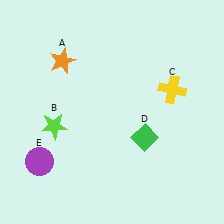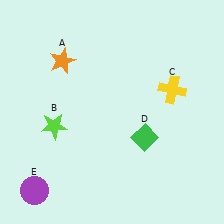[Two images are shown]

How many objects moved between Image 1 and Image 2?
1 object moved between the two images.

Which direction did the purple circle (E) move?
The purple circle (E) moved down.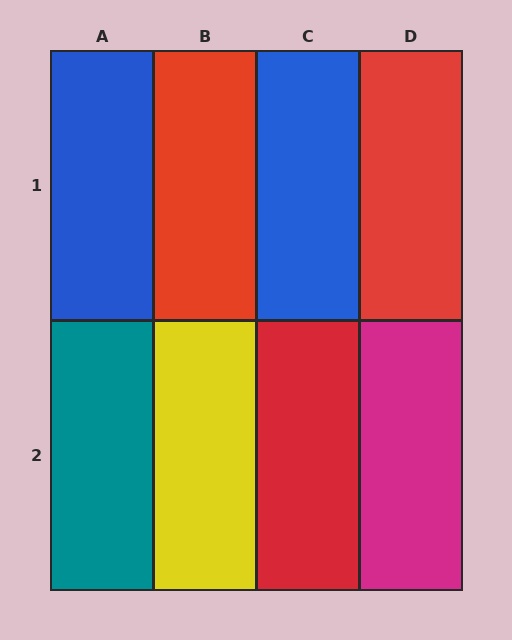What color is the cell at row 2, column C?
Red.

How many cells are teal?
1 cell is teal.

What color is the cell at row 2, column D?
Magenta.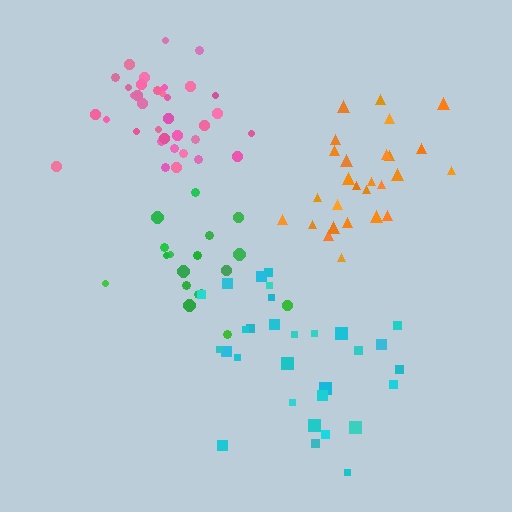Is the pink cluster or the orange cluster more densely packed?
Pink.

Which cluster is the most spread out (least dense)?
Green.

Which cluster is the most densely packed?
Pink.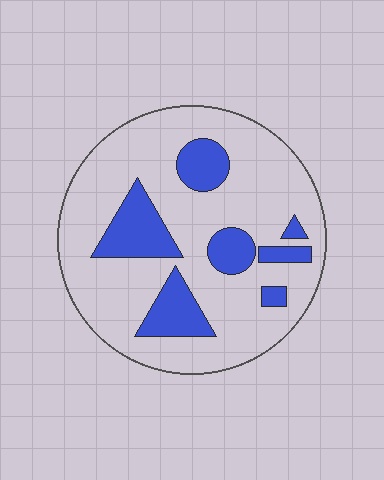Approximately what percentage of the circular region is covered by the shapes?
Approximately 20%.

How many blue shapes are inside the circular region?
7.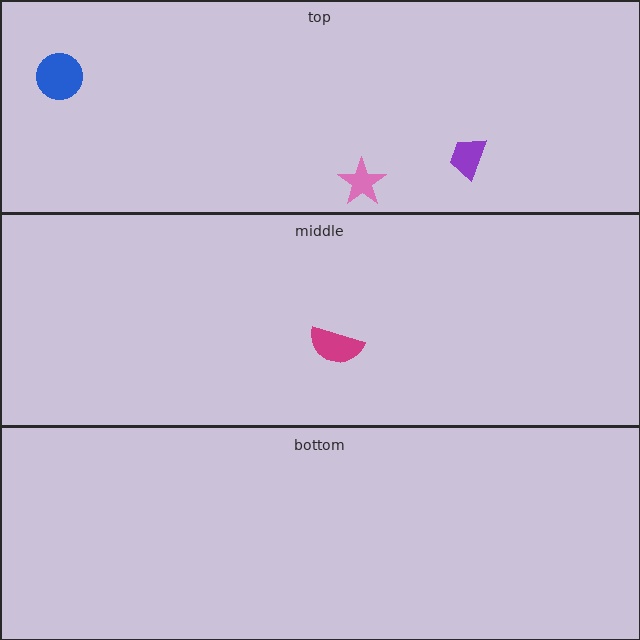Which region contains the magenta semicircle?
The middle region.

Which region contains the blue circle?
The top region.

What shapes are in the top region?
The blue circle, the pink star, the purple trapezoid.